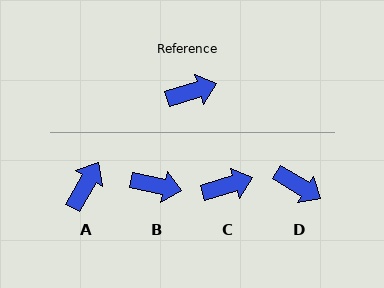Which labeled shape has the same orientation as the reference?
C.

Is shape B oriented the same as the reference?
No, it is off by about 29 degrees.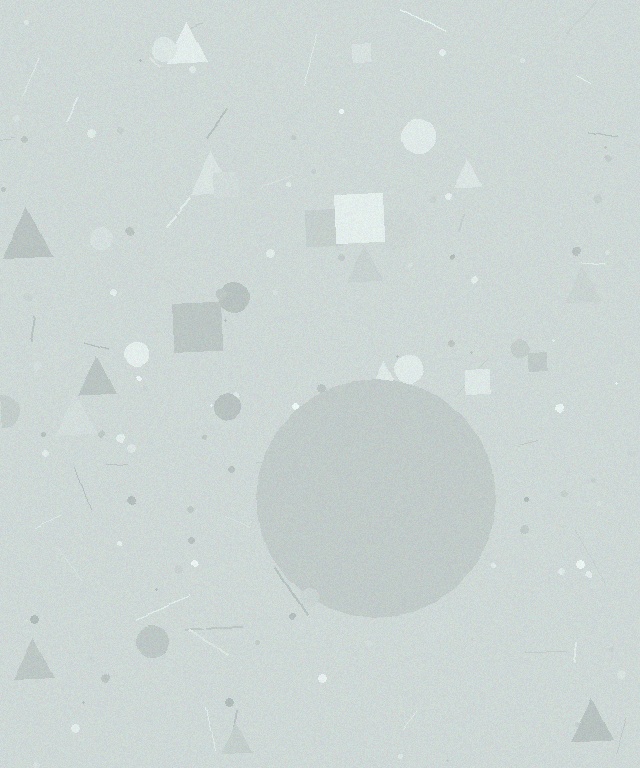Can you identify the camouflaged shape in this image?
The camouflaged shape is a circle.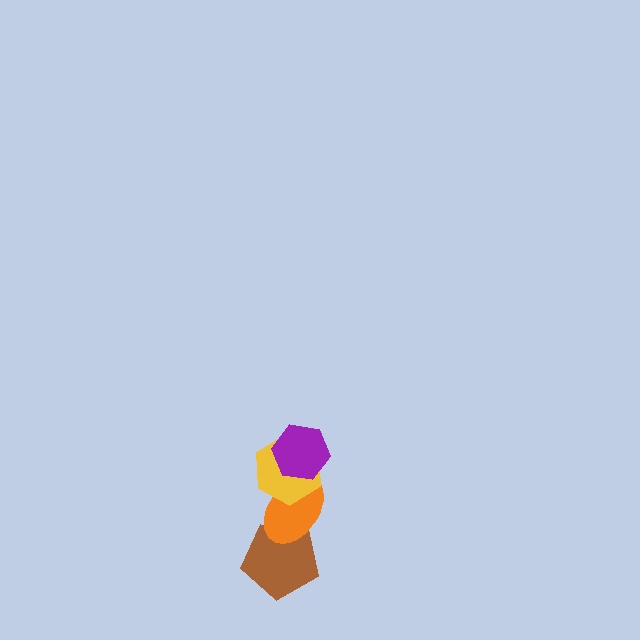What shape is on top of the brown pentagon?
The orange ellipse is on top of the brown pentagon.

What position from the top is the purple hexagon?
The purple hexagon is 1st from the top.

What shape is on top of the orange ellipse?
The yellow hexagon is on top of the orange ellipse.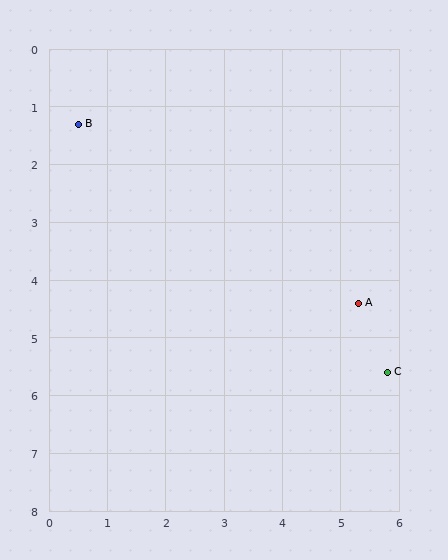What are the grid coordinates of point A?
Point A is at approximately (5.3, 4.4).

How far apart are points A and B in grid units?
Points A and B are about 5.7 grid units apart.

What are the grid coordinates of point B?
Point B is at approximately (0.5, 1.3).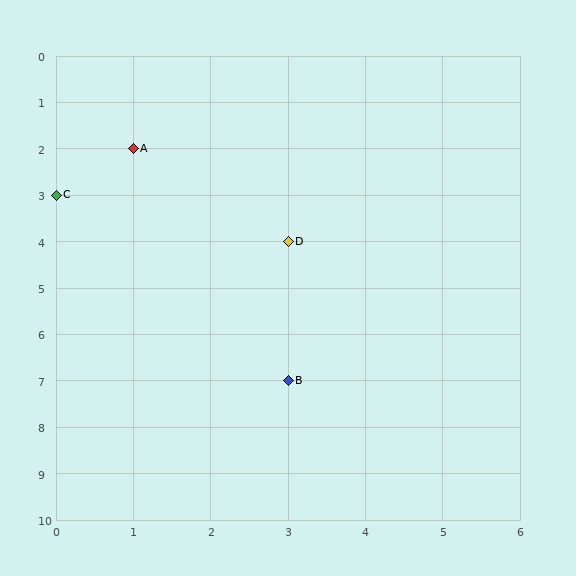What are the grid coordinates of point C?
Point C is at grid coordinates (0, 3).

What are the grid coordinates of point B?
Point B is at grid coordinates (3, 7).